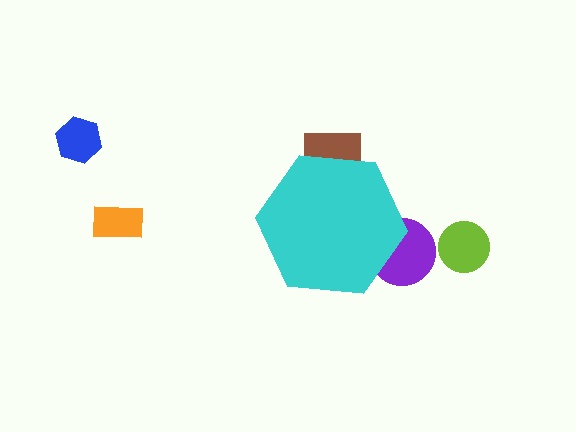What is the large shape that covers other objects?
A cyan hexagon.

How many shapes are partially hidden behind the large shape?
2 shapes are partially hidden.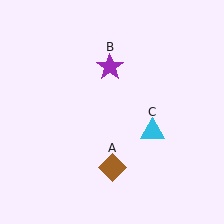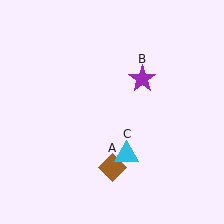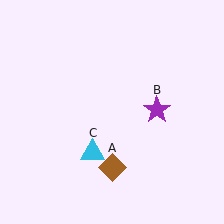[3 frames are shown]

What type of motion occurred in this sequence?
The purple star (object B), cyan triangle (object C) rotated clockwise around the center of the scene.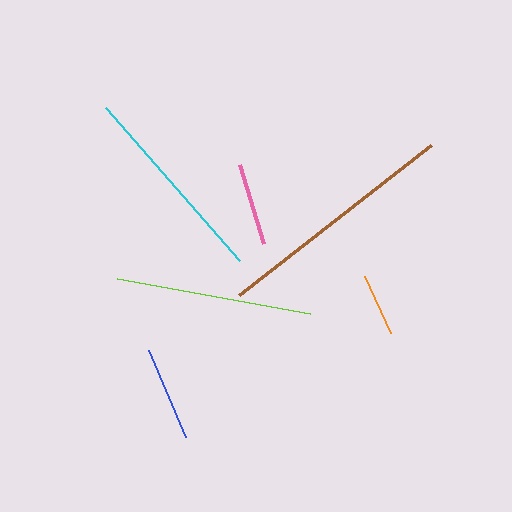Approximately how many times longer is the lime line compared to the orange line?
The lime line is approximately 3.1 times the length of the orange line.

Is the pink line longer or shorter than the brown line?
The brown line is longer than the pink line.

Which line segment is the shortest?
The orange line is the shortest at approximately 63 pixels.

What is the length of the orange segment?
The orange segment is approximately 63 pixels long.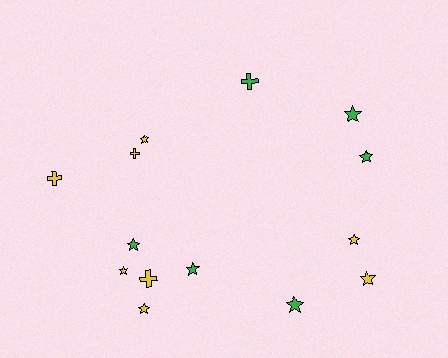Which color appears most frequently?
Yellow, with 8 objects.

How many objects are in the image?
There are 14 objects.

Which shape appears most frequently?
Star, with 10 objects.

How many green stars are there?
There are 5 green stars.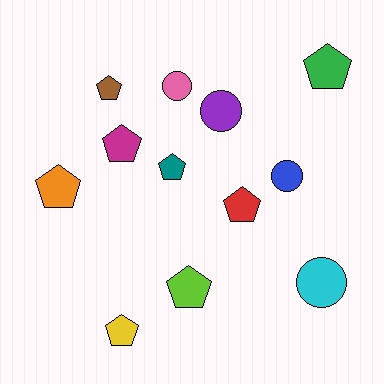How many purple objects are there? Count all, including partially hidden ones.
There is 1 purple object.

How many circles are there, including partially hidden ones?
There are 4 circles.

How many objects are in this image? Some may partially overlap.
There are 12 objects.